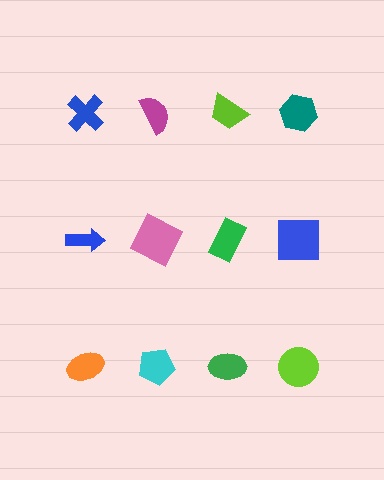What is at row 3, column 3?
A green ellipse.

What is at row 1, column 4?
A teal hexagon.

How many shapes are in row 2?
4 shapes.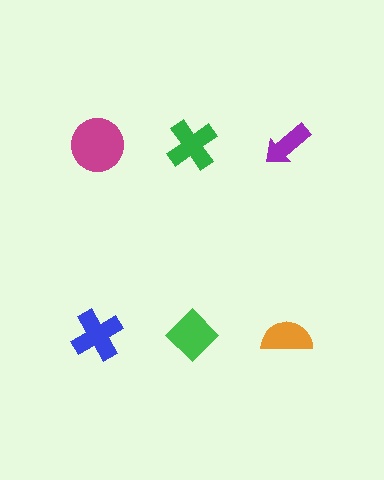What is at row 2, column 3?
An orange semicircle.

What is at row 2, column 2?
A green diamond.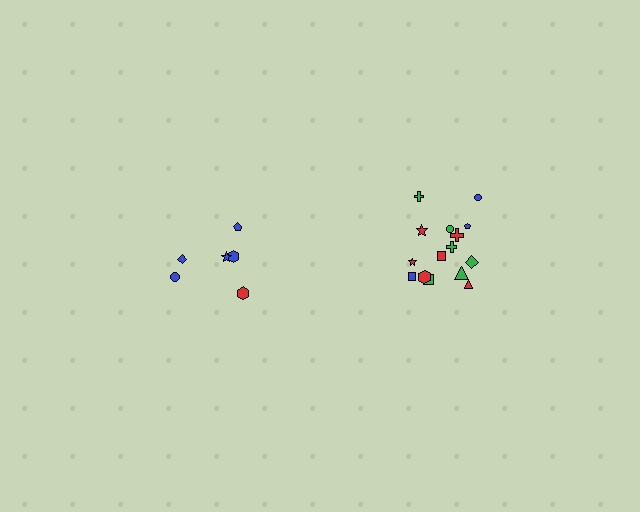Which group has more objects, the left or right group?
The right group.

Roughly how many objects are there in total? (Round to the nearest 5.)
Roughly 20 objects in total.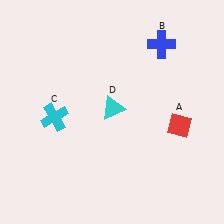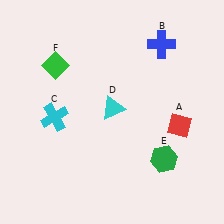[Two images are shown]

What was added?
A green hexagon (E), a green diamond (F) were added in Image 2.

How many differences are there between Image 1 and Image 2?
There are 2 differences between the two images.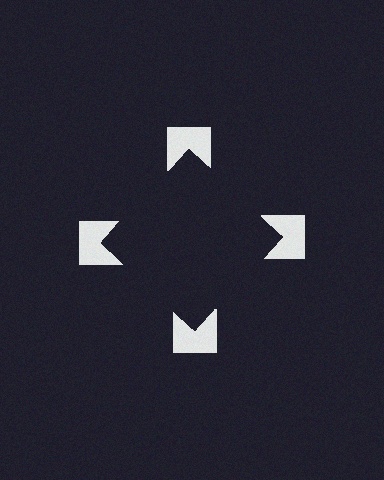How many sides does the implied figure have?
4 sides.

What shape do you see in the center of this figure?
An illusory square — its edges are inferred from the aligned wedge cuts in the notched squares, not physically drawn.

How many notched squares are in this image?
There are 4 — one at each vertex of the illusory square.